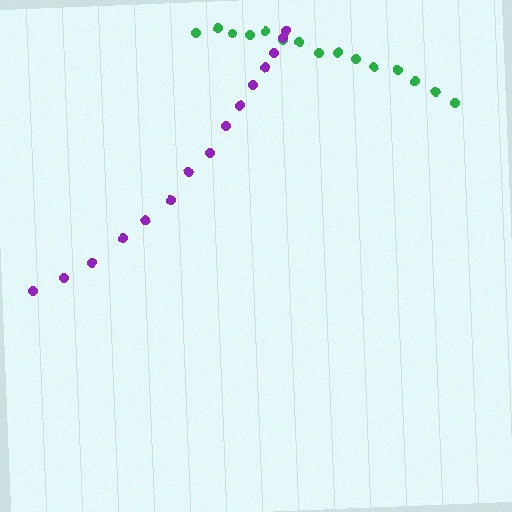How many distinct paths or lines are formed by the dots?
There are 2 distinct paths.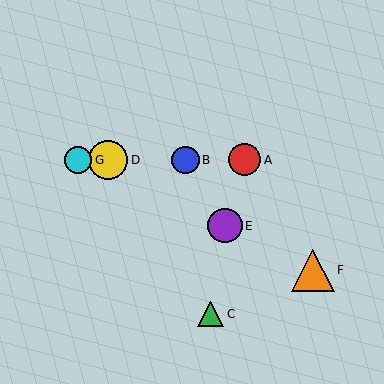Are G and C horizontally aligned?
No, G is at y≈160 and C is at y≈314.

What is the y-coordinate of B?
Object B is at y≈160.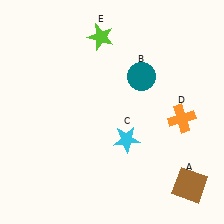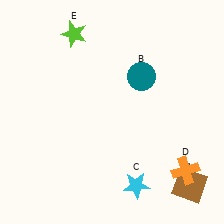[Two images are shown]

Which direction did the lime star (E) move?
The lime star (E) moved left.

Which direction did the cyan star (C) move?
The cyan star (C) moved down.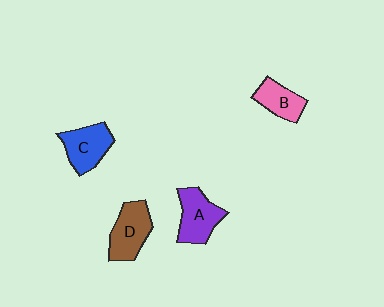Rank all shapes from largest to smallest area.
From largest to smallest: D (brown), A (purple), C (blue), B (pink).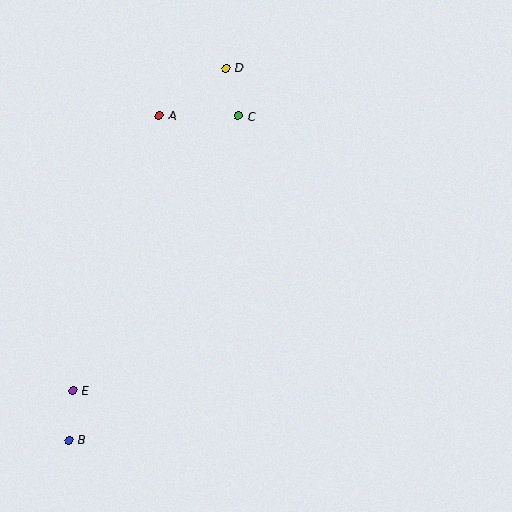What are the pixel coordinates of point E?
Point E is at (73, 391).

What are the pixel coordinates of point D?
Point D is at (226, 68).